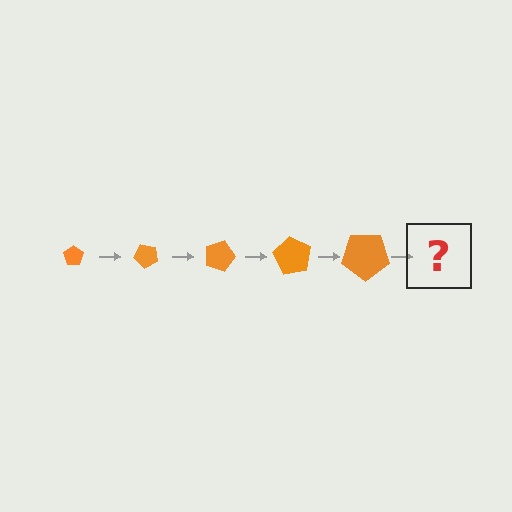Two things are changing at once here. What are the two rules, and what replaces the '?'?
The two rules are that the pentagon grows larger each step and it rotates 45 degrees each step. The '?' should be a pentagon, larger than the previous one and rotated 225 degrees from the start.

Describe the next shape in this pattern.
It should be a pentagon, larger than the previous one and rotated 225 degrees from the start.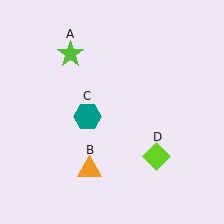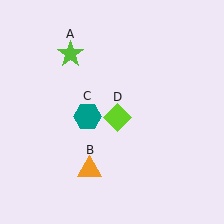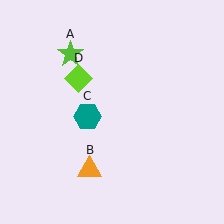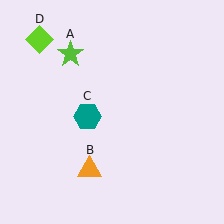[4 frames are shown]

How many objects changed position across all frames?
1 object changed position: lime diamond (object D).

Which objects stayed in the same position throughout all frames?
Lime star (object A) and orange triangle (object B) and teal hexagon (object C) remained stationary.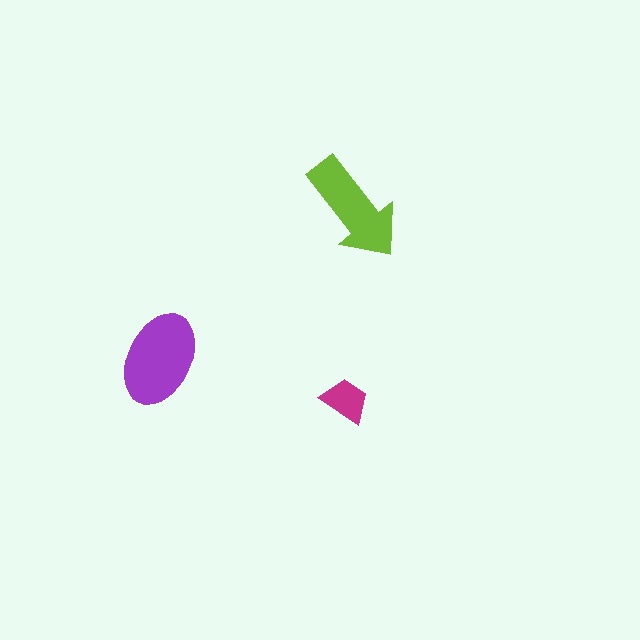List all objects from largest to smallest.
The purple ellipse, the lime arrow, the magenta trapezoid.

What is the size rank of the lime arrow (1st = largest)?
2nd.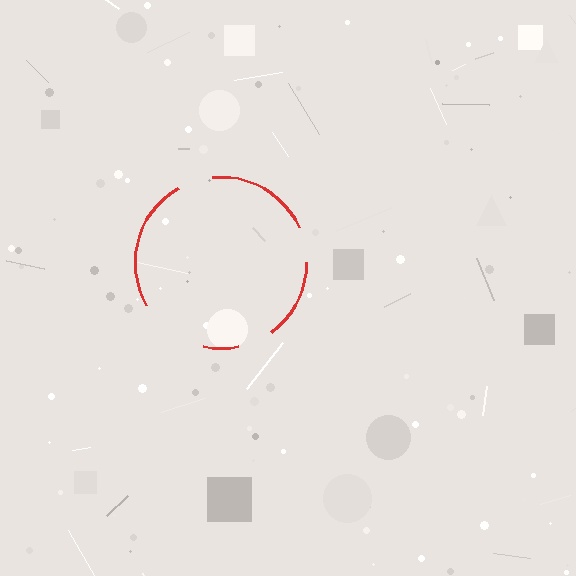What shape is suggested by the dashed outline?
The dashed outline suggests a circle.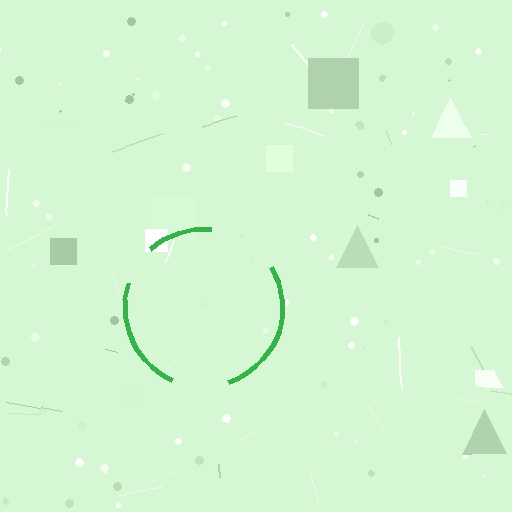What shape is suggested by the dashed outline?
The dashed outline suggests a circle.